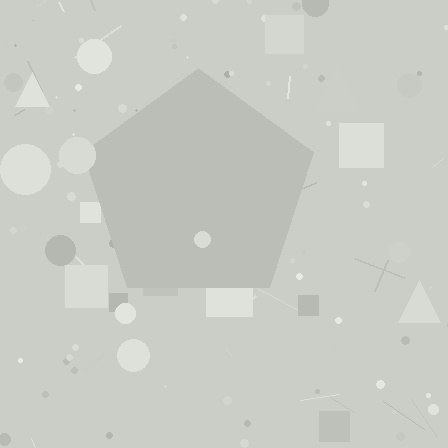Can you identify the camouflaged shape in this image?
The camouflaged shape is a pentagon.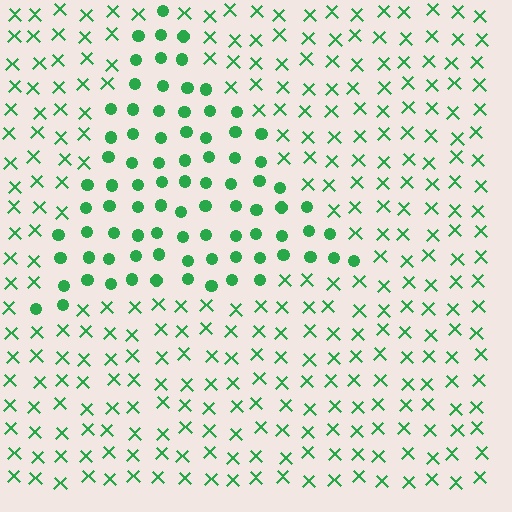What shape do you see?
I see a triangle.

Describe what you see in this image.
The image is filled with small green elements arranged in a uniform grid. A triangle-shaped region contains circles, while the surrounding area contains X marks. The boundary is defined purely by the change in element shape.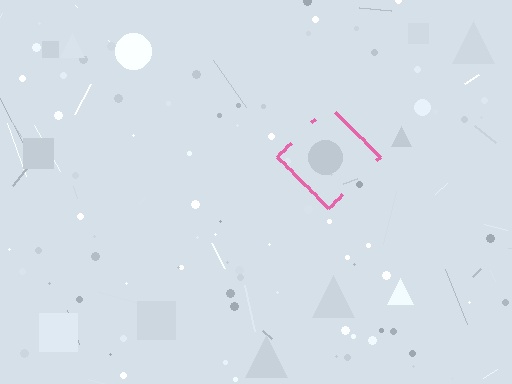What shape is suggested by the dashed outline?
The dashed outline suggests a diamond.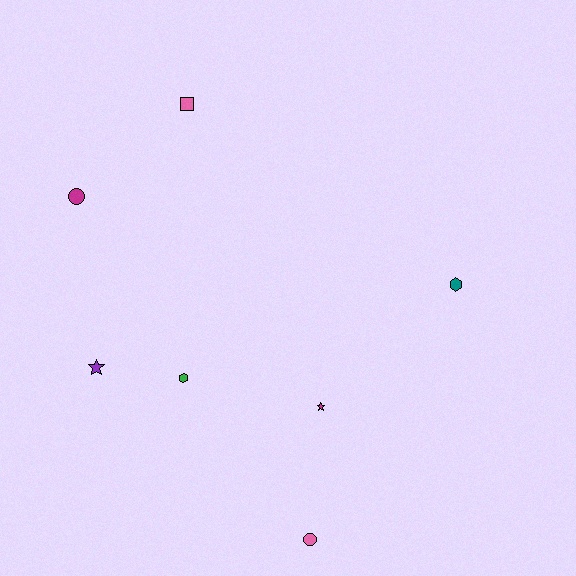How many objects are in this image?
There are 7 objects.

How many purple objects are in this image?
There is 1 purple object.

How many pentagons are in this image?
There are no pentagons.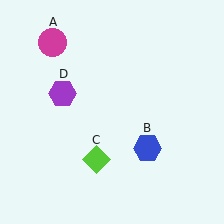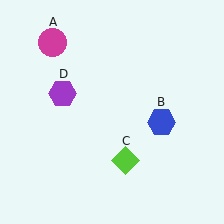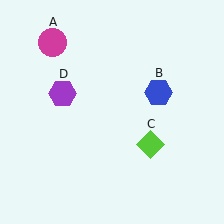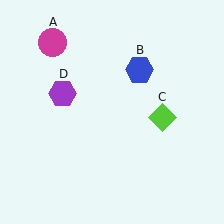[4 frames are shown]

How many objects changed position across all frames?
2 objects changed position: blue hexagon (object B), lime diamond (object C).